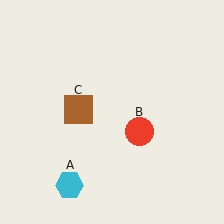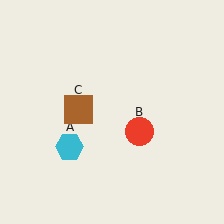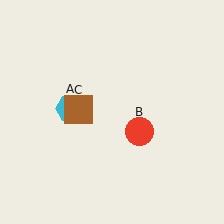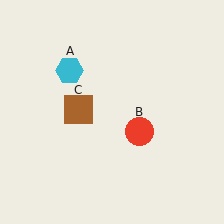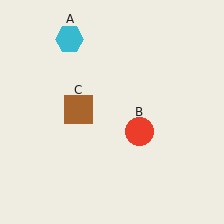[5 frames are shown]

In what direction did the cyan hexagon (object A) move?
The cyan hexagon (object A) moved up.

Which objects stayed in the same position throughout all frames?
Red circle (object B) and brown square (object C) remained stationary.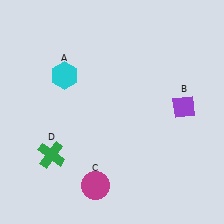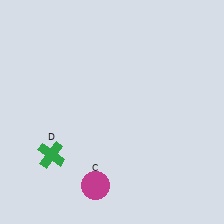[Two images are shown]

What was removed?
The cyan hexagon (A), the purple diamond (B) were removed in Image 2.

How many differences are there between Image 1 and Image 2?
There are 2 differences between the two images.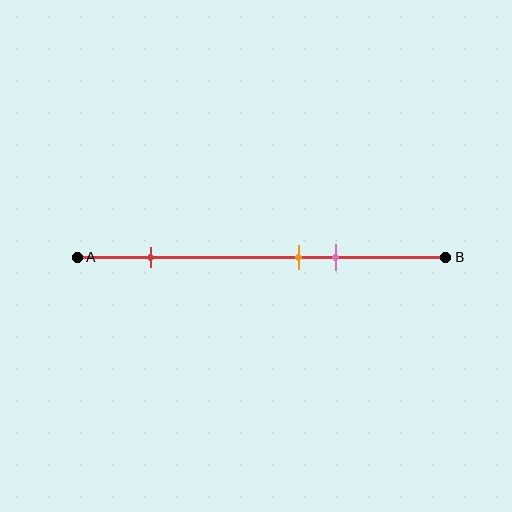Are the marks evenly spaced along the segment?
No, the marks are not evenly spaced.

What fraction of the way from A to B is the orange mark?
The orange mark is approximately 60% (0.6) of the way from A to B.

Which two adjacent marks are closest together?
The orange and pink marks are the closest adjacent pair.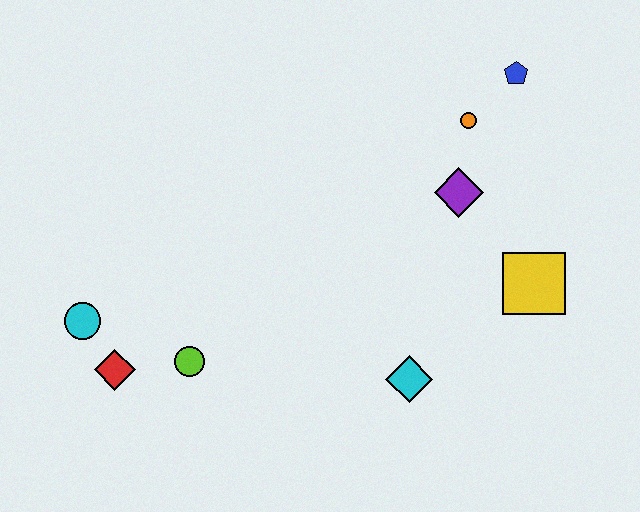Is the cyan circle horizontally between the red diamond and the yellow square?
No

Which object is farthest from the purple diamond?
The cyan circle is farthest from the purple diamond.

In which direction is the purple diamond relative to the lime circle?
The purple diamond is to the right of the lime circle.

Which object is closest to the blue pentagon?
The orange circle is closest to the blue pentagon.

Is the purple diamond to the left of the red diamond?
No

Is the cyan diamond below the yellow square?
Yes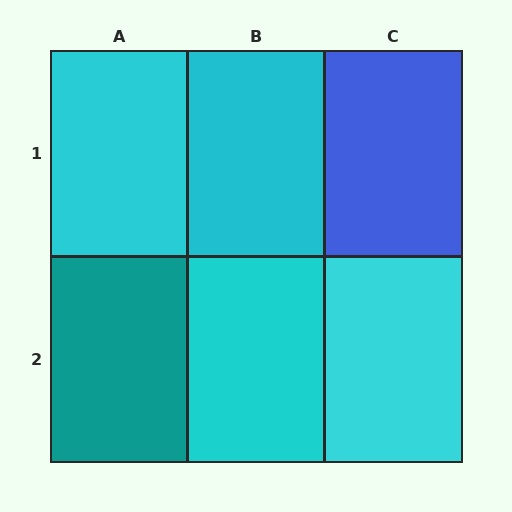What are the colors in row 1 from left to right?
Cyan, cyan, blue.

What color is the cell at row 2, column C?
Cyan.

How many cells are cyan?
4 cells are cyan.